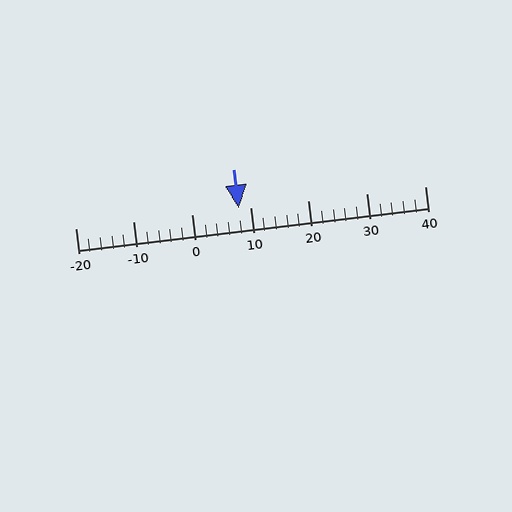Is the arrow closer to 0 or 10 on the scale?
The arrow is closer to 10.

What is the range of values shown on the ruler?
The ruler shows values from -20 to 40.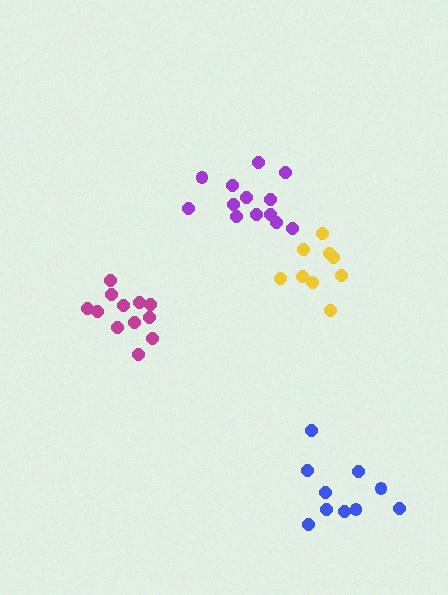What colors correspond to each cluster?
The clusters are colored: blue, magenta, purple, yellow.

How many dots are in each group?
Group 1: 10 dots, Group 2: 12 dots, Group 3: 13 dots, Group 4: 9 dots (44 total).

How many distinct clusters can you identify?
There are 4 distinct clusters.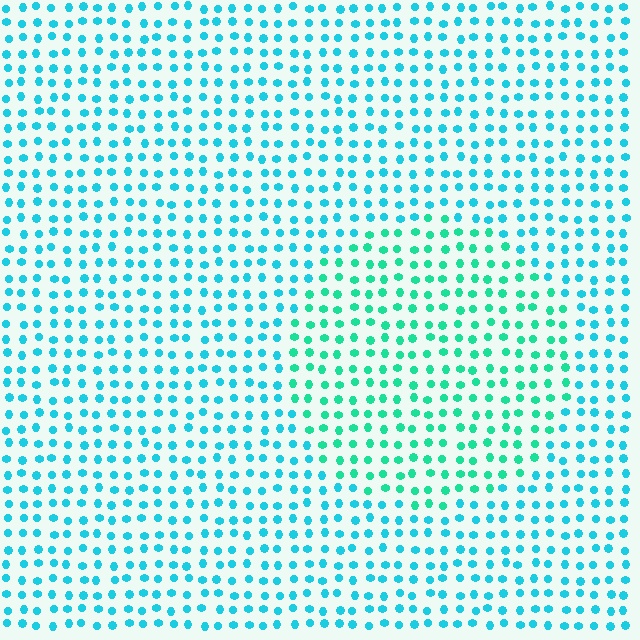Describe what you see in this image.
The image is filled with small cyan elements in a uniform arrangement. A circle-shaped region is visible where the elements are tinted to a slightly different hue, forming a subtle color boundary.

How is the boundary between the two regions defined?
The boundary is defined purely by a slight shift in hue (about 29 degrees). Spacing, size, and orientation are identical on both sides.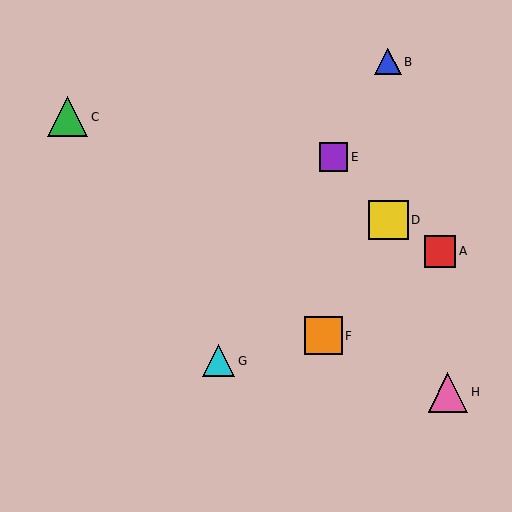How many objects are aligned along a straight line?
3 objects (B, E, G) are aligned along a straight line.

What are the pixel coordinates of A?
Object A is at (440, 251).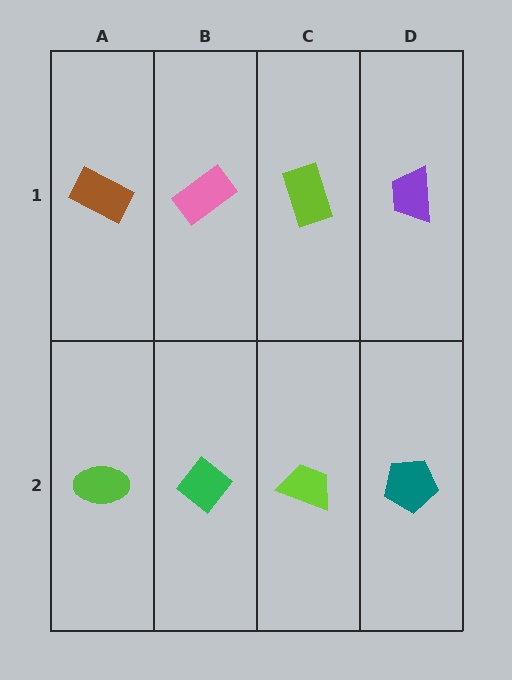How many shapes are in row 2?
4 shapes.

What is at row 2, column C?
A lime trapezoid.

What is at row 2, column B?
A green diamond.